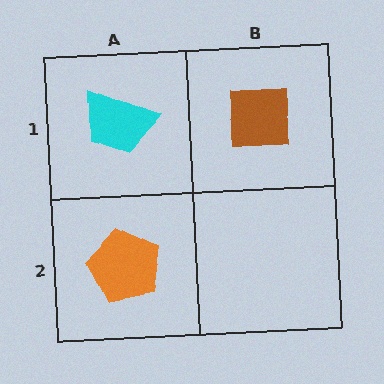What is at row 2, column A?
An orange pentagon.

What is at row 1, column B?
A brown square.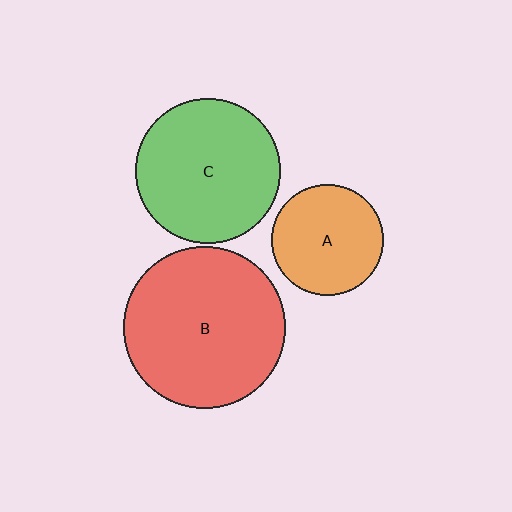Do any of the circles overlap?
No, none of the circles overlap.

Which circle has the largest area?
Circle B (red).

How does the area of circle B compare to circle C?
Approximately 1.3 times.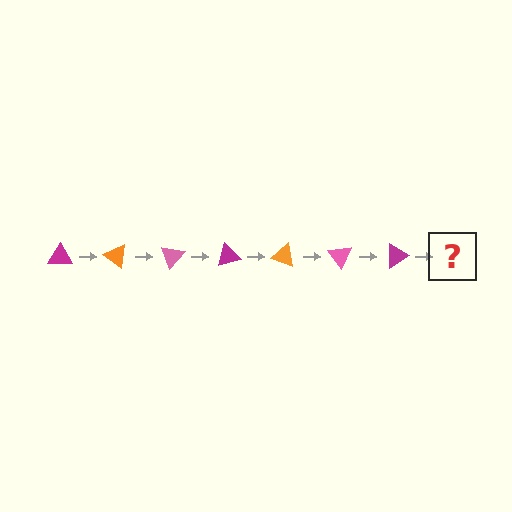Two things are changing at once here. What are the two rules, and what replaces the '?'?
The two rules are that it rotates 35 degrees each step and the color cycles through magenta, orange, and pink. The '?' should be an orange triangle, rotated 245 degrees from the start.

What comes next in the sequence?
The next element should be an orange triangle, rotated 245 degrees from the start.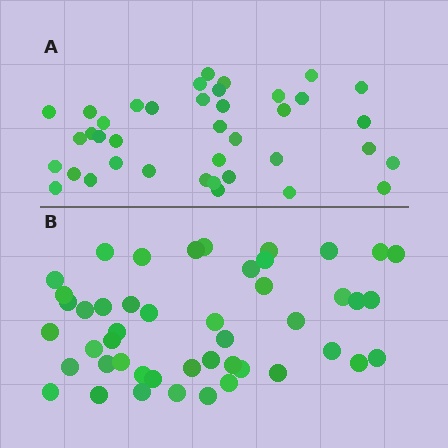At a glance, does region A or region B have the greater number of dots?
Region B (the bottom region) has more dots.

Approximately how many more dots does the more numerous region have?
Region B has roughly 8 or so more dots than region A.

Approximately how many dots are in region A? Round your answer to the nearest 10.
About 40 dots. (The exact count is 39, which rounds to 40.)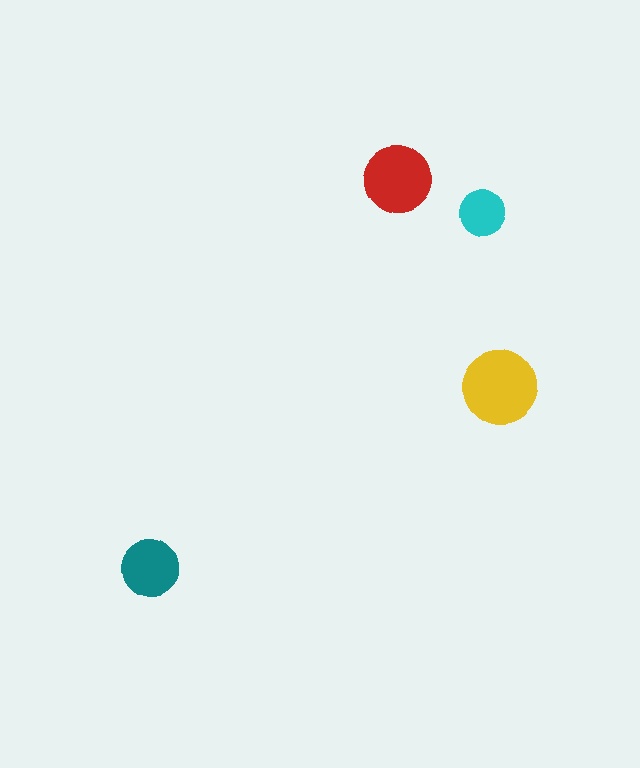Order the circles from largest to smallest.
the yellow one, the red one, the teal one, the cyan one.